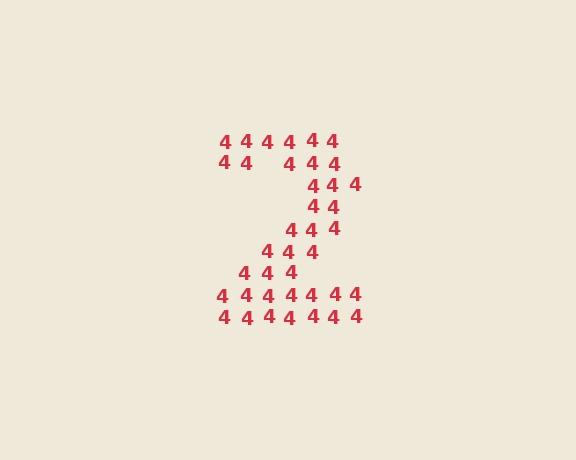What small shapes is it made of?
It is made of small digit 4's.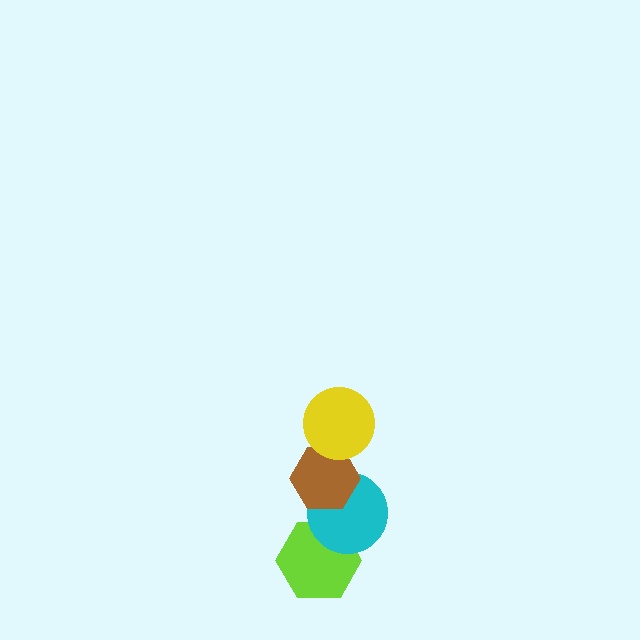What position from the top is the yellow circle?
The yellow circle is 1st from the top.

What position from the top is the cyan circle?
The cyan circle is 3rd from the top.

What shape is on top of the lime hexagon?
The cyan circle is on top of the lime hexagon.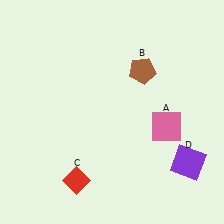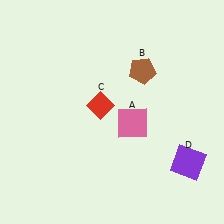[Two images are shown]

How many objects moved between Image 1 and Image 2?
2 objects moved between the two images.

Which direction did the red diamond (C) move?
The red diamond (C) moved up.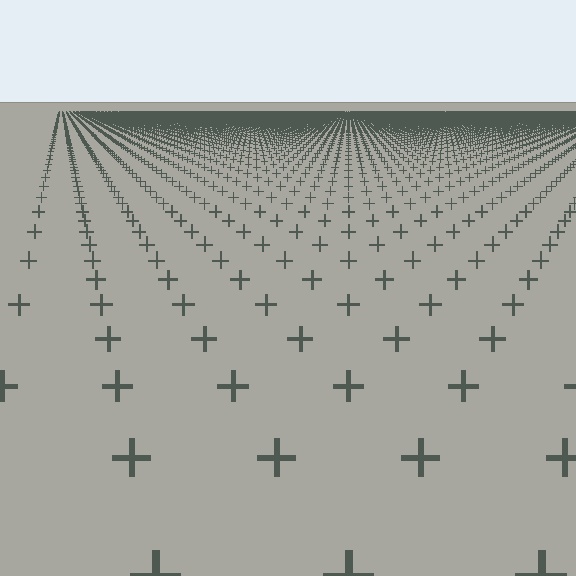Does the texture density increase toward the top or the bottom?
Density increases toward the top.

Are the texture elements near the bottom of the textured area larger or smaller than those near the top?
Larger. Near the bottom, elements are closer to the viewer and appear at a bigger on-screen size.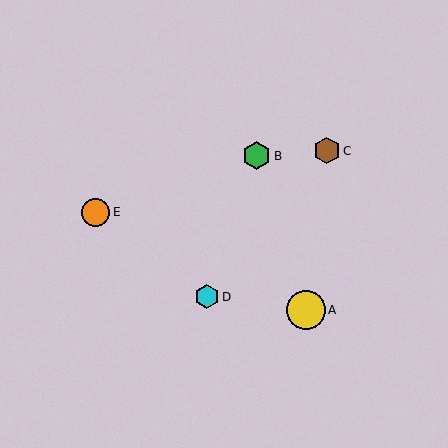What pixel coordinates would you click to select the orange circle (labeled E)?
Click at (95, 212) to select the orange circle E.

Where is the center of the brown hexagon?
The center of the brown hexagon is at (327, 151).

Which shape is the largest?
The yellow circle (labeled A) is the largest.